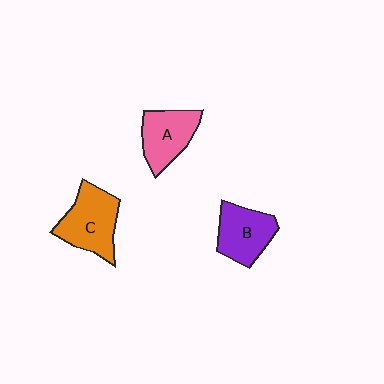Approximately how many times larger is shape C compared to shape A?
Approximately 1.2 times.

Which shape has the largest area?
Shape C (orange).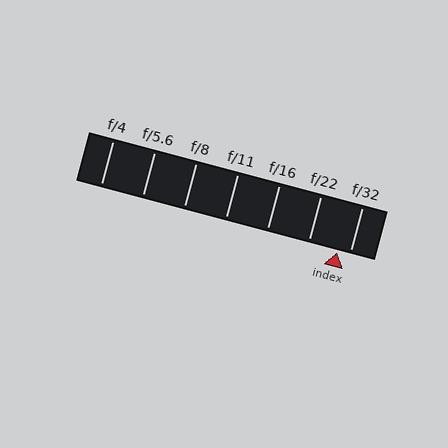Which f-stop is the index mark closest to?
The index mark is closest to f/32.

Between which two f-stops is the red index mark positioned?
The index mark is between f/22 and f/32.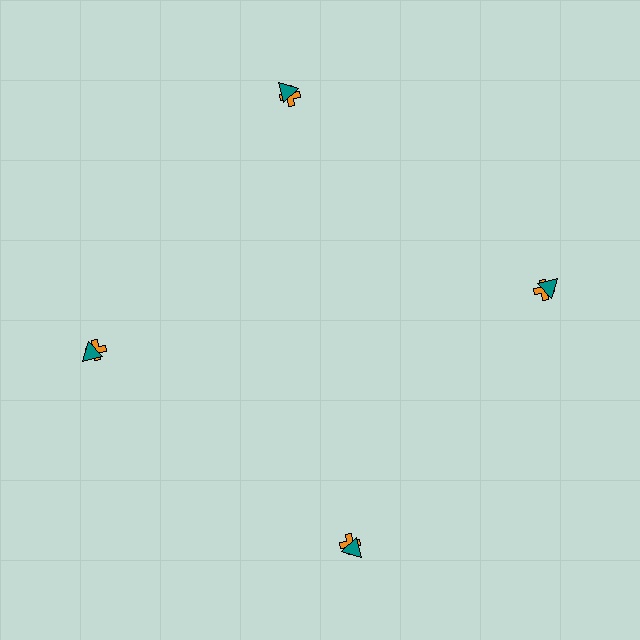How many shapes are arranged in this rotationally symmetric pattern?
There are 8 shapes, arranged in 4 groups of 2.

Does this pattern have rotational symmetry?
Yes, this pattern has 4-fold rotational symmetry. It looks the same after rotating 90 degrees around the center.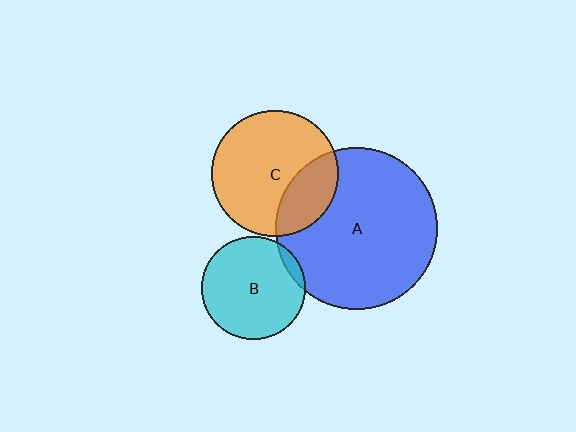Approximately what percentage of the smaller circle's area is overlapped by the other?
Approximately 5%.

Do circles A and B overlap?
Yes.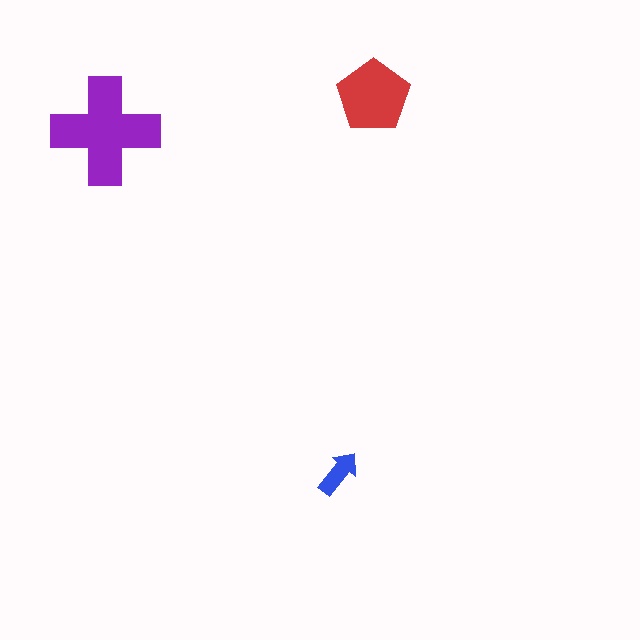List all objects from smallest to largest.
The blue arrow, the red pentagon, the purple cross.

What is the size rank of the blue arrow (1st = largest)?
3rd.